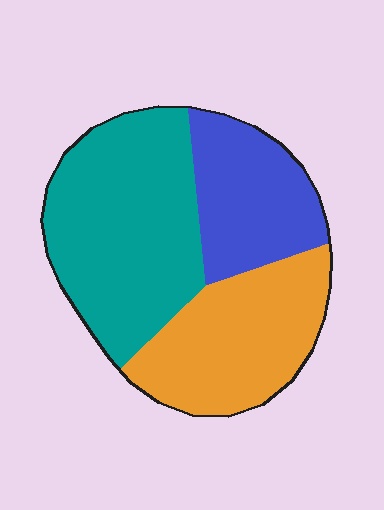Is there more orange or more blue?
Orange.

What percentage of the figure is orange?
Orange takes up between a quarter and a half of the figure.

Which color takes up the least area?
Blue, at roughly 25%.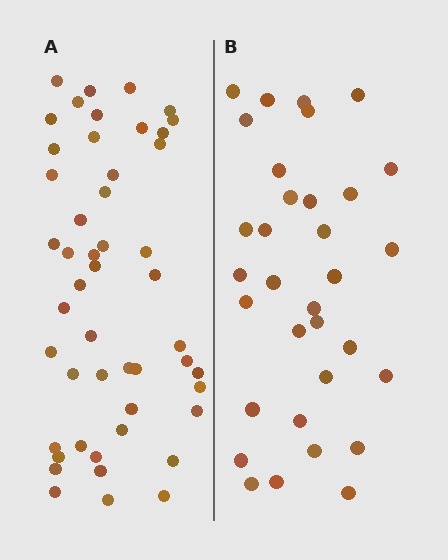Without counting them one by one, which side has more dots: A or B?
Region A (the left region) has more dots.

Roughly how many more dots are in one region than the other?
Region A has approximately 15 more dots than region B.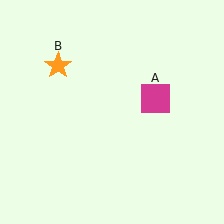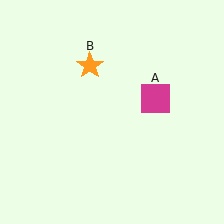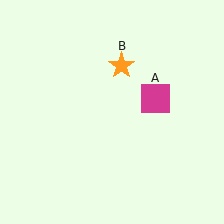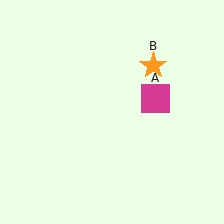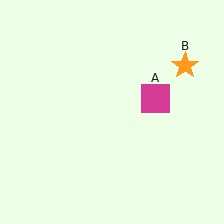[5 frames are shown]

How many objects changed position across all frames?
1 object changed position: orange star (object B).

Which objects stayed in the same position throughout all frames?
Magenta square (object A) remained stationary.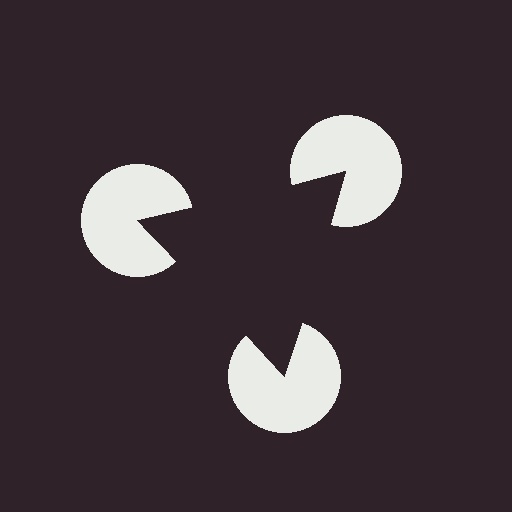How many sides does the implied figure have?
3 sides.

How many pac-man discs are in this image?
There are 3 — one at each vertex of the illusory triangle.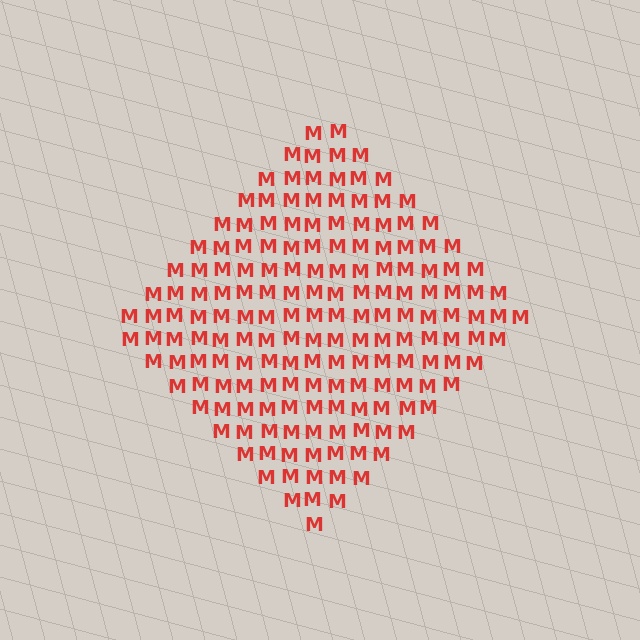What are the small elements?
The small elements are letter M's.